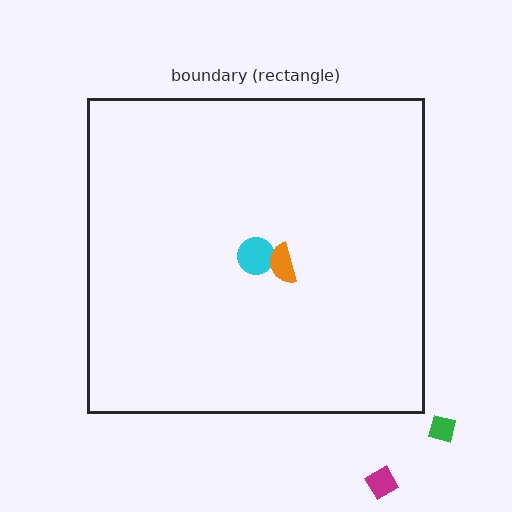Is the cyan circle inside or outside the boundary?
Inside.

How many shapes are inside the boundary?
2 inside, 2 outside.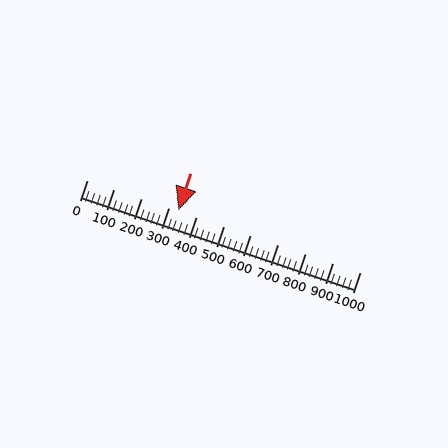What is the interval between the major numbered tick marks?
The major tick marks are spaced 100 units apart.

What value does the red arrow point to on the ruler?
The red arrow points to approximately 334.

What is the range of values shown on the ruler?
The ruler shows values from 0 to 1000.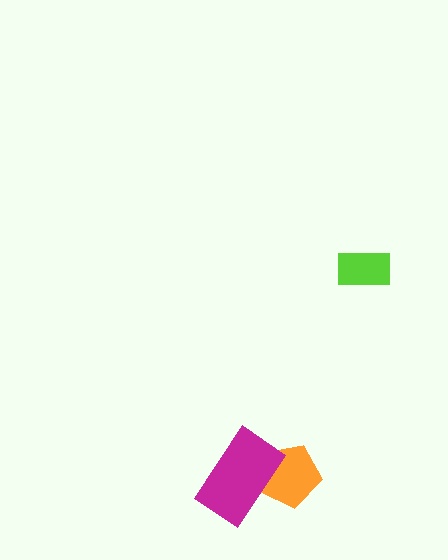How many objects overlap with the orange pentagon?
1 object overlaps with the orange pentagon.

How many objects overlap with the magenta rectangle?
1 object overlaps with the magenta rectangle.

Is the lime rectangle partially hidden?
No, no other shape covers it.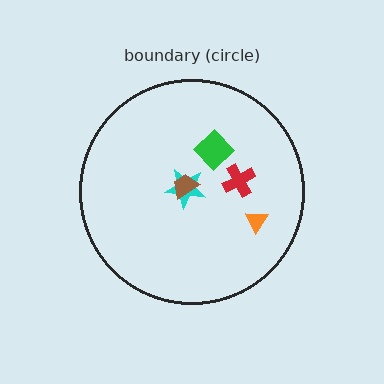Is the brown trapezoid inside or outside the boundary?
Inside.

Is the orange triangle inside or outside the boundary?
Inside.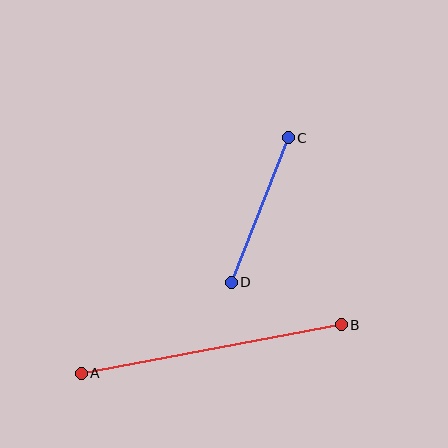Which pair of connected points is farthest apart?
Points A and B are farthest apart.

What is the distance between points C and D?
The distance is approximately 155 pixels.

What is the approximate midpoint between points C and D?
The midpoint is at approximately (260, 210) pixels.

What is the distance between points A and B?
The distance is approximately 265 pixels.